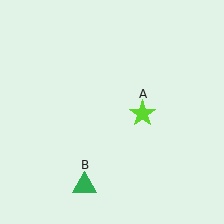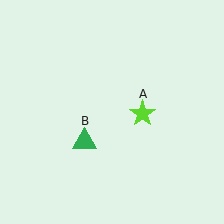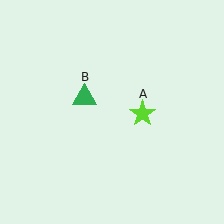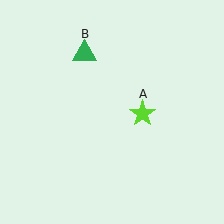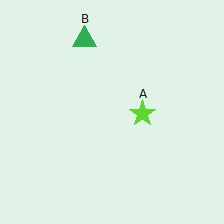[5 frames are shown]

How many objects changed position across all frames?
1 object changed position: green triangle (object B).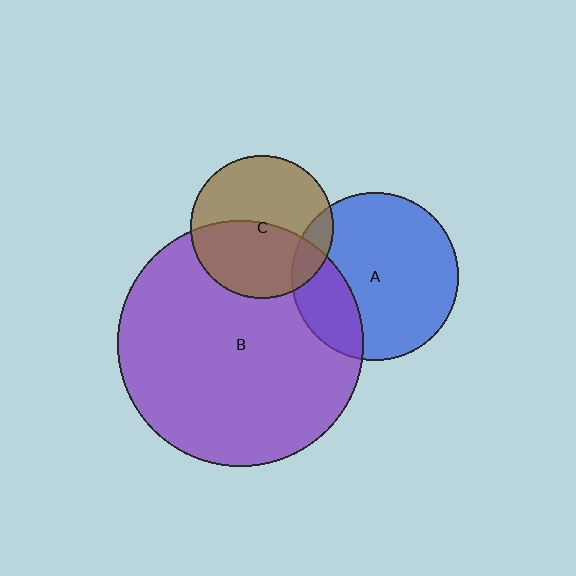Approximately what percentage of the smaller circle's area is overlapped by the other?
Approximately 15%.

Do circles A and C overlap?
Yes.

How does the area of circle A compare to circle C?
Approximately 1.4 times.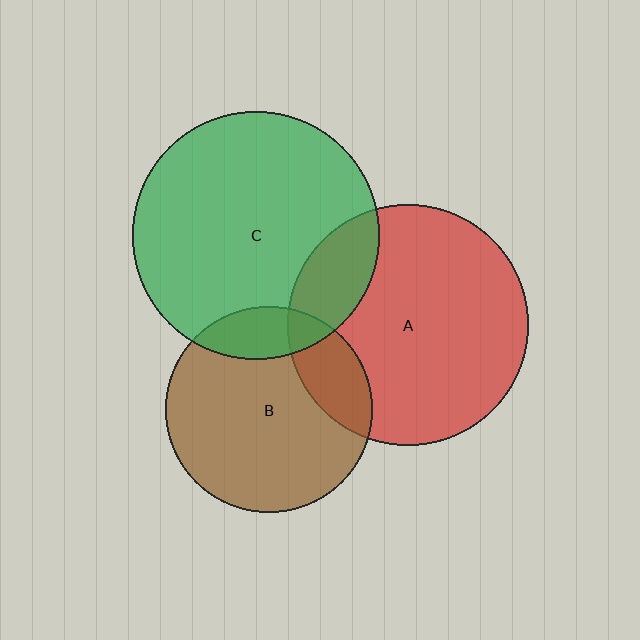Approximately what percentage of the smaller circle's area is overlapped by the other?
Approximately 15%.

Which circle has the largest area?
Circle C (green).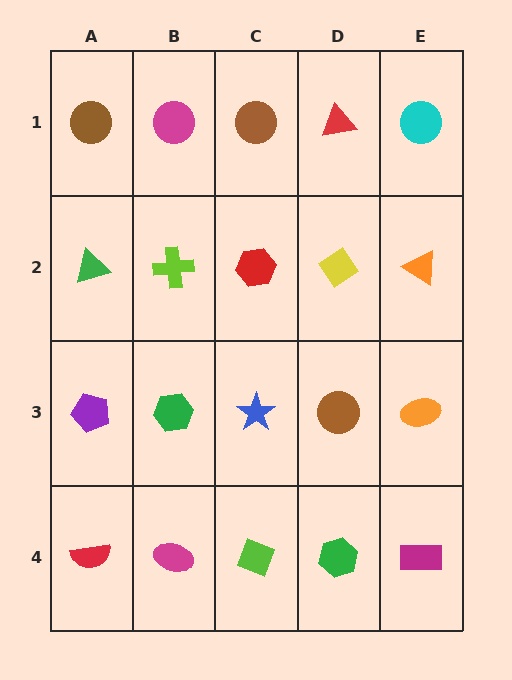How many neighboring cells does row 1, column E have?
2.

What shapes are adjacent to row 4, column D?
A brown circle (row 3, column D), a lime diamond (row 4, column C), a magenta rectangle (row 4, column E).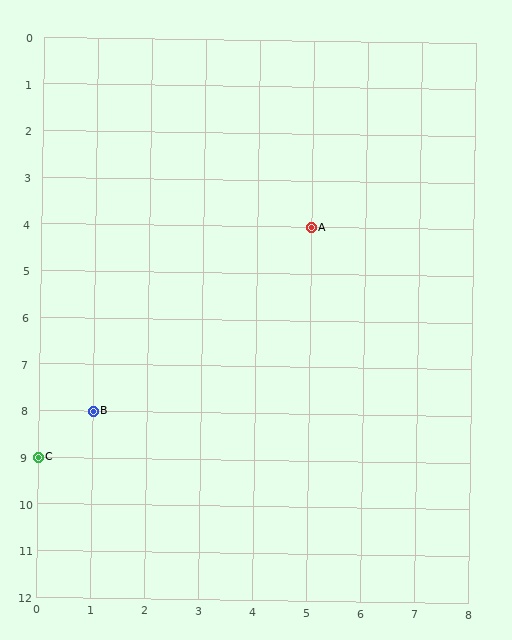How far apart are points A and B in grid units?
Points A and B are 4 columns and 4 rows apart (about 5.7 grid units diagonally).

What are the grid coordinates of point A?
Point A is at grid coordinates (5, 4).